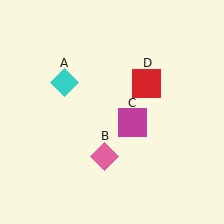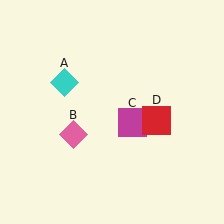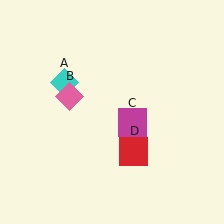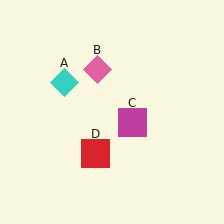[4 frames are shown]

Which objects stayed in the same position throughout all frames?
Cyan diamond (object A) and magenta square (object C) remained stationary.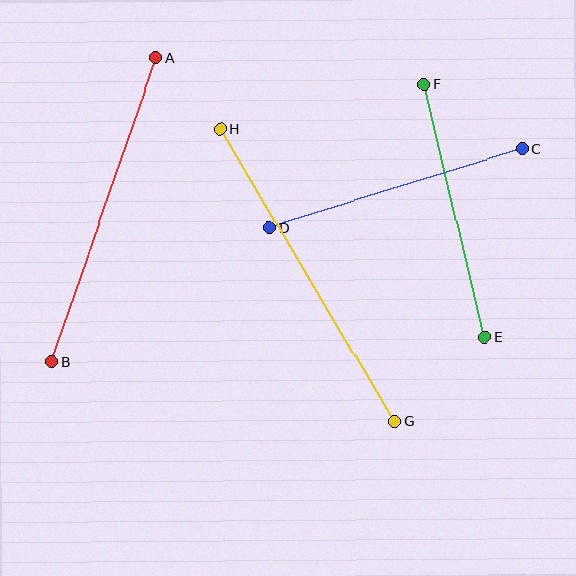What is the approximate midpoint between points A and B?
The midpoint is at approximately (104, 210) pixels.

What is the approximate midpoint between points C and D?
The midpoint is at approximately (396, 188) pixels.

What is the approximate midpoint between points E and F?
The midpoint is at approximately (455, 211) pixels.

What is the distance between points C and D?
The distance is approximately 265 pixels.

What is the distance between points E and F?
The distance is approximately 260 pixels.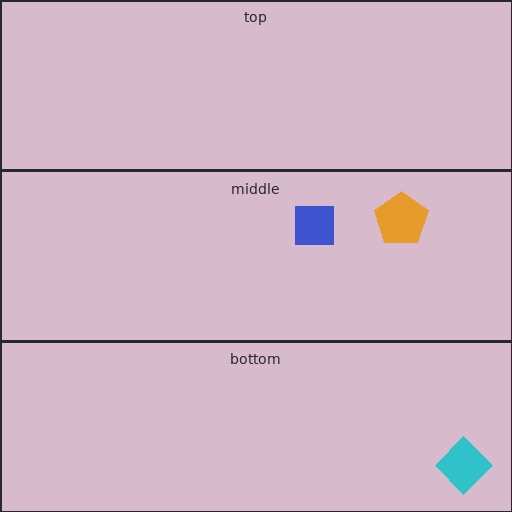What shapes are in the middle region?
The blue square, the orange pentagon.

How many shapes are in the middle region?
2.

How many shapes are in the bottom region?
1.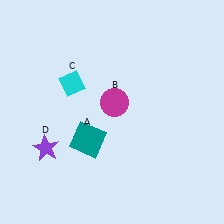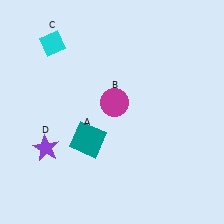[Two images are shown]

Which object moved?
The cyan diamond (C) moved up.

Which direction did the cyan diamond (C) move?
The cyan diamond (C) moved up.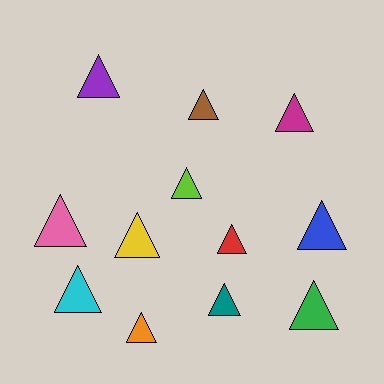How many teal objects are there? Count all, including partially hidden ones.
There is 1 teal object.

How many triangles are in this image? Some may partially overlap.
There are 12 triangles.